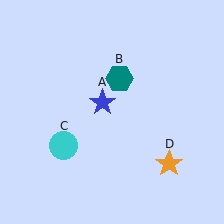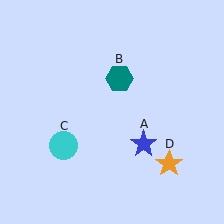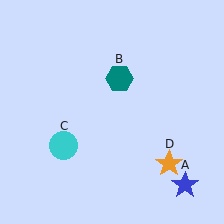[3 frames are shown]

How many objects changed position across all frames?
1 object changed position: blue star (object A).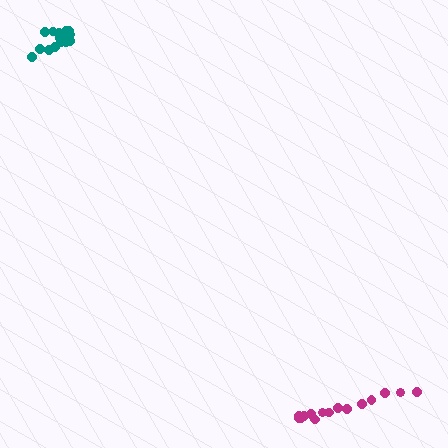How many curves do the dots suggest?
There are 2 distinct paths.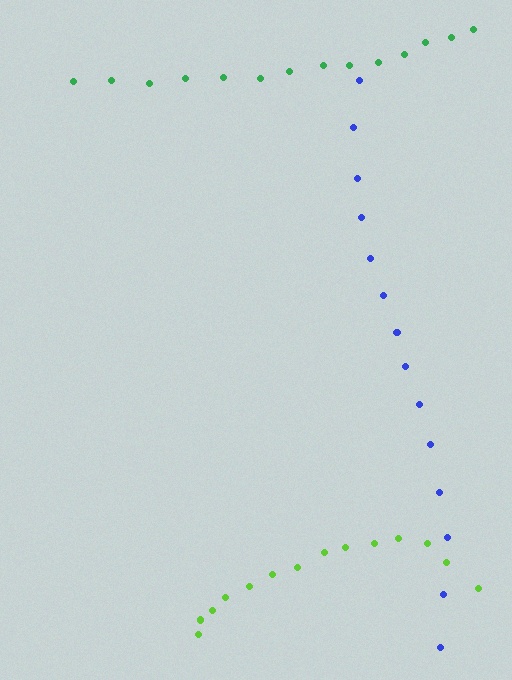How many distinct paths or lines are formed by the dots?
There are 3 distinct paths.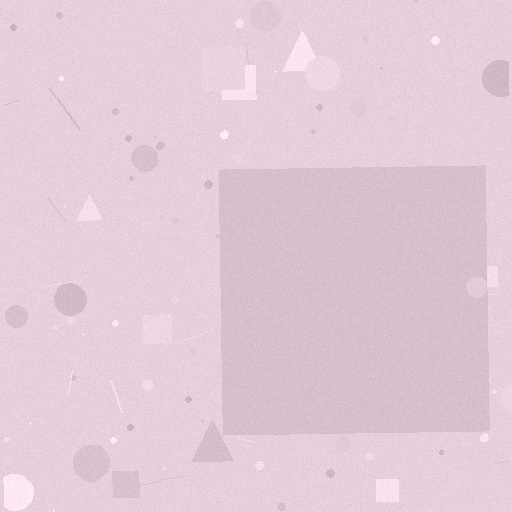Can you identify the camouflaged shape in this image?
The camouflaged shape is a square.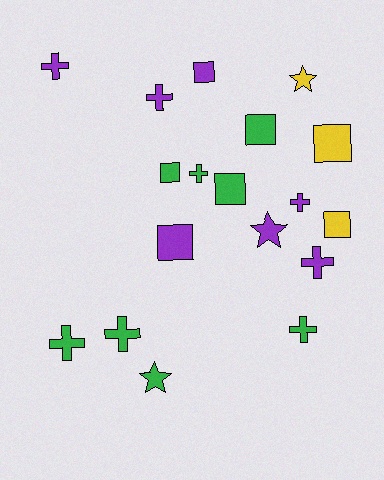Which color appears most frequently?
Green, with 8 objects.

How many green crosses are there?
There are 4 green crosses.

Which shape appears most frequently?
Cross, with 8 objects.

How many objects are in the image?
There are 18 objects.